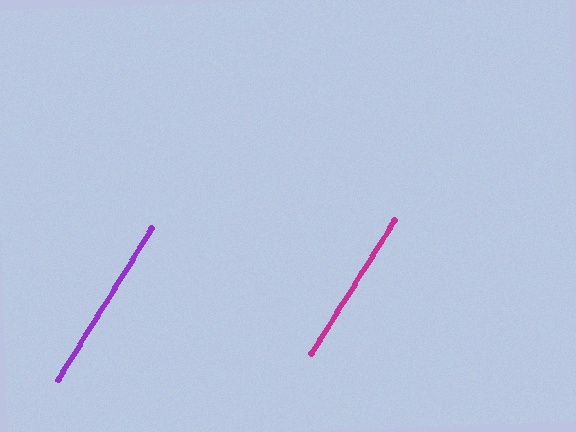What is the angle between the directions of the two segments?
Approximately 0 degrees.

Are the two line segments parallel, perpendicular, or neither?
Parallel — their directions differ by only 0.1°.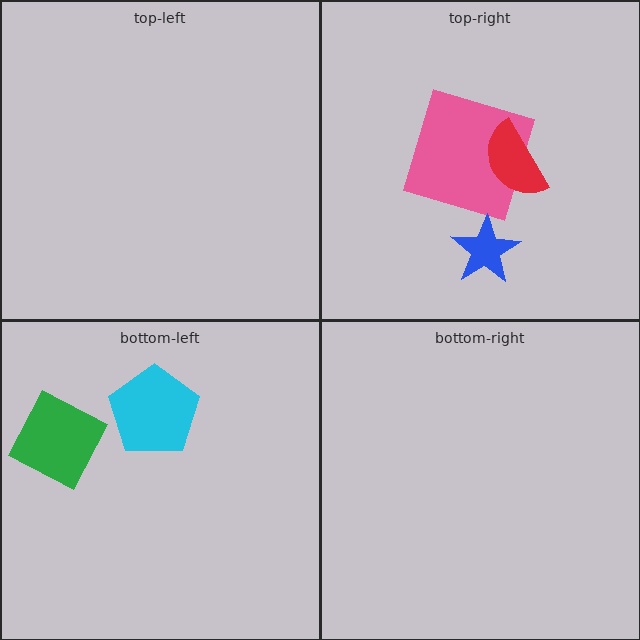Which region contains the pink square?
The top-right region.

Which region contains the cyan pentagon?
The bottom-left region.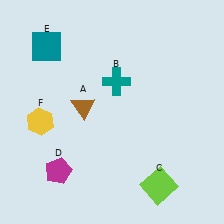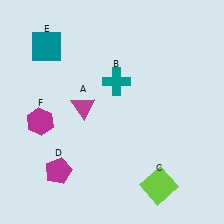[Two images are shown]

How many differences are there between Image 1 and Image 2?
There are 2 differences between the two images.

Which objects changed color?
A changed from brown to magenta. F changed from yellow to magenta.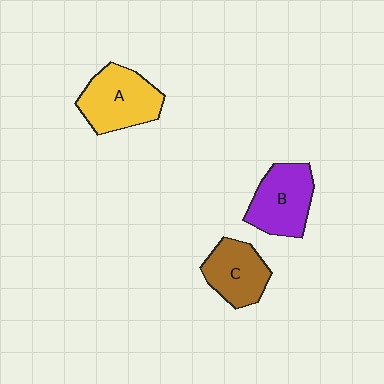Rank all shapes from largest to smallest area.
From largest to smallest: A (yellow), B (purple), C (brown).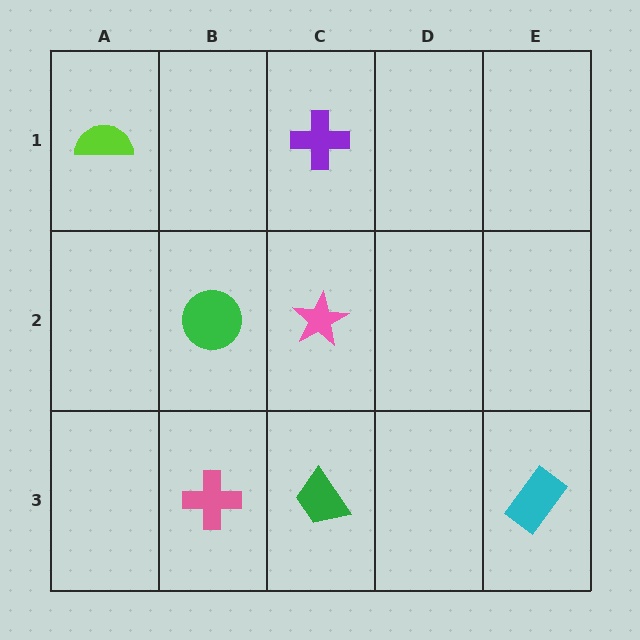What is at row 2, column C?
A pink star.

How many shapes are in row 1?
2 shapes.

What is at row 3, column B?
A pink cross.